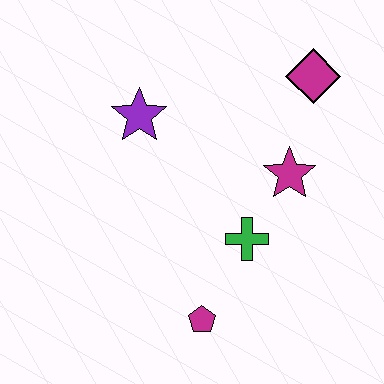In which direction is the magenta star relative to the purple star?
The magenta star is to the right of the purple star.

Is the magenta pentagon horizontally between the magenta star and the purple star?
Yes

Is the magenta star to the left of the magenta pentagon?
No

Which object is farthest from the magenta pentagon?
The magenta diamond is farthest from the magenta pentagon.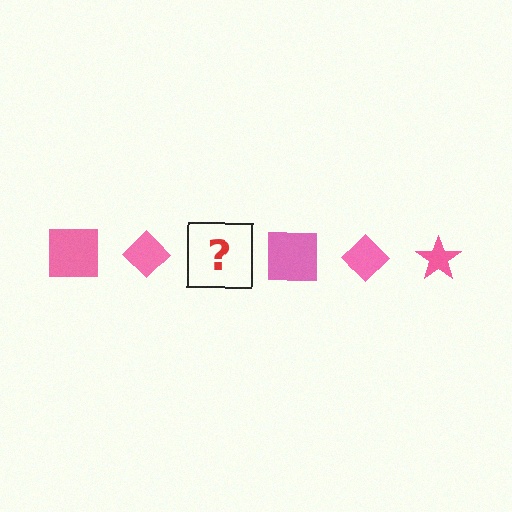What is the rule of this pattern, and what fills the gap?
The rule is that the pattern cycles through square, diamond, star shapes in pink. The gap should be filled with a pink star.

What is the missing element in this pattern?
The missing element is a pink star.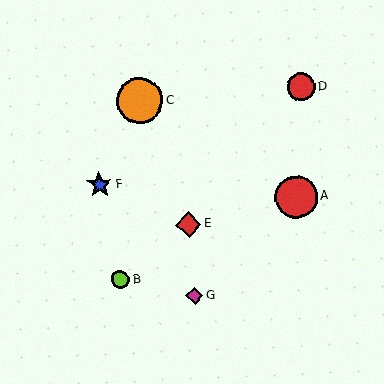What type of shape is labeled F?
Shape F is a blue star.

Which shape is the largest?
The orange circle (labeled C) is the largest.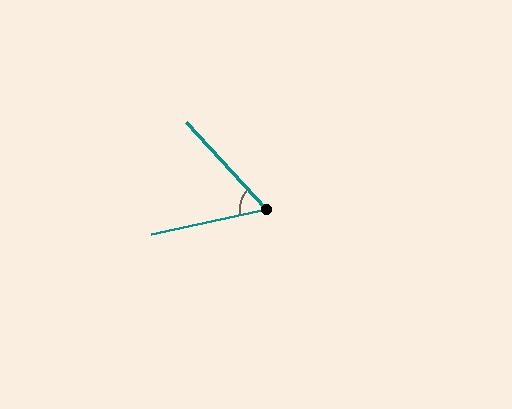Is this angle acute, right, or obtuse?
It is acute.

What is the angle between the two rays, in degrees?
Approximately 60 degrees.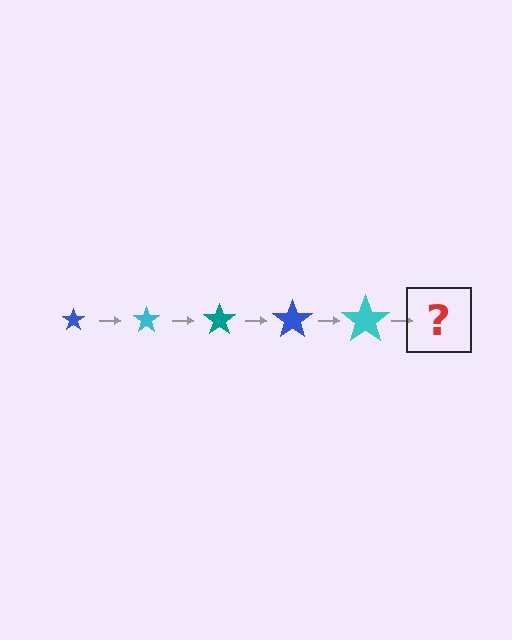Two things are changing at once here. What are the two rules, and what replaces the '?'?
The two rules are that the star grows larger each step and the color cycles through blue, cyan, and teal. The '?' should be a teal star, larger than the previous one.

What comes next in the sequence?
The next element should be a teal star, larger than the previous one.